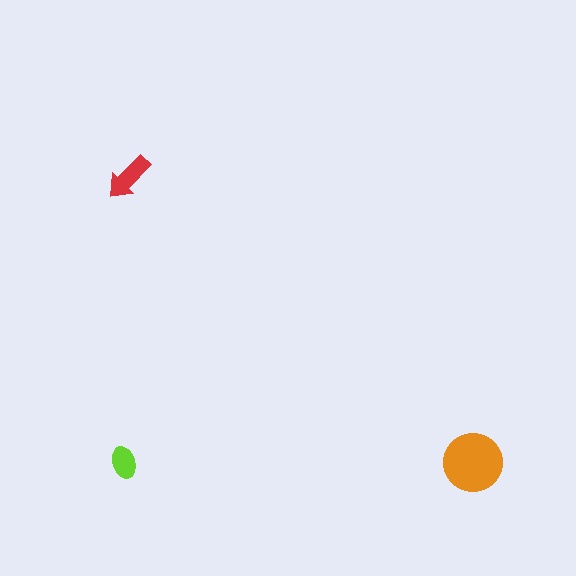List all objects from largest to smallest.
The orange circle, the red arrow, the lime ellipse.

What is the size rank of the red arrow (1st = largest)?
2nd.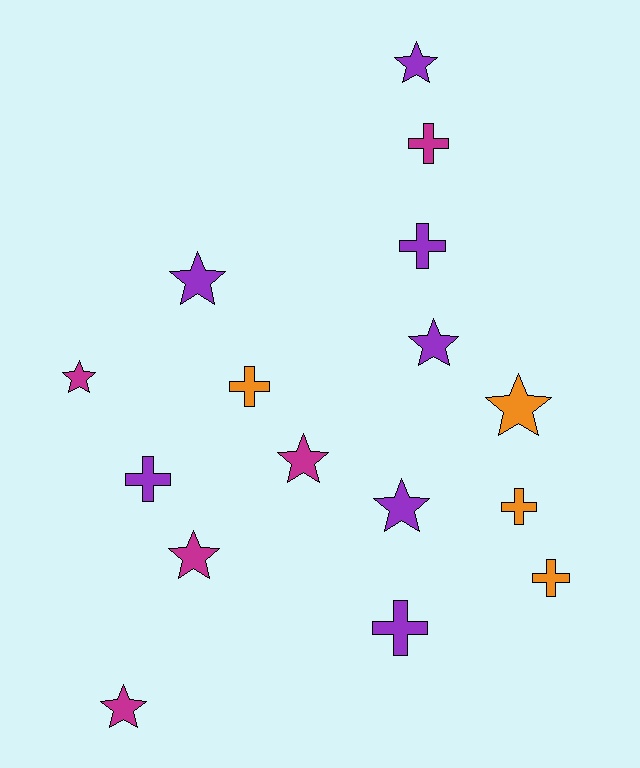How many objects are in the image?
There are 16 objects.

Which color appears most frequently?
Purple, with 7 objects.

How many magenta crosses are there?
There is 1 magenta cross.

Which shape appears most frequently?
Star, with 9 objects.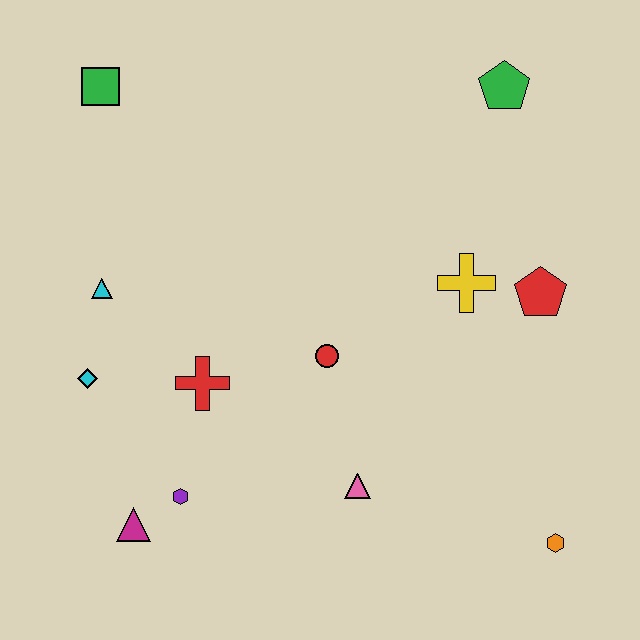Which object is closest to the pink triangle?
The red circle is closest to the pink triangle.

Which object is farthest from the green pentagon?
The magenta triangle is farthest from the green pentagon.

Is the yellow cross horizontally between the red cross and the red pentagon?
Yes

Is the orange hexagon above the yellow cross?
No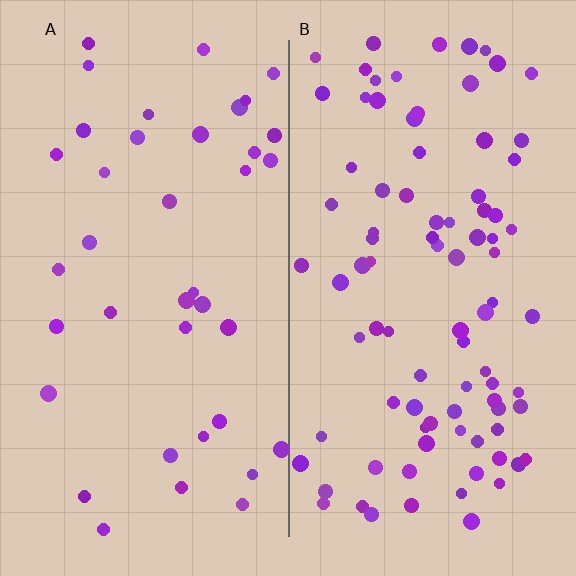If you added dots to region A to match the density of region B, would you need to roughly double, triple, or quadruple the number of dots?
Approximately double.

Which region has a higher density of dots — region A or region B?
B (the right).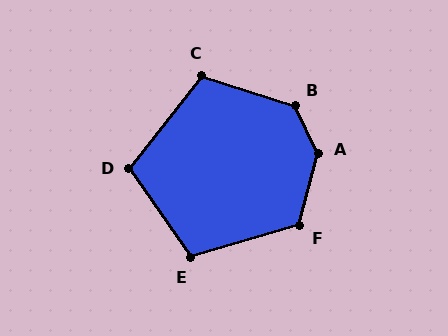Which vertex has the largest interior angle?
A, at approximately 141 degrees.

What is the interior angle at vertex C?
Approximately 110 degrees (obtuse).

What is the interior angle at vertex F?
Approximately 120 degrees (obtuse).